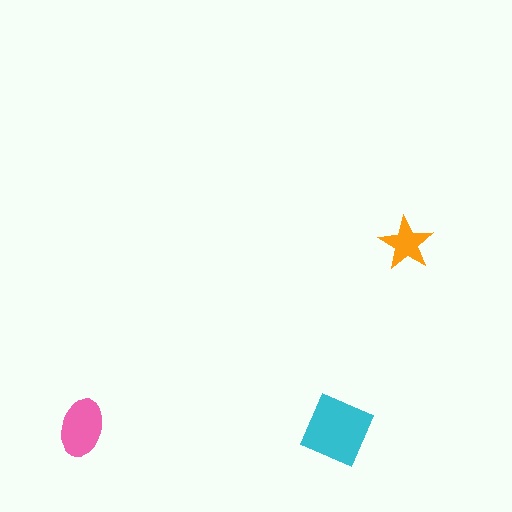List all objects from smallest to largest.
The orange star, the pink ellipse, the cyan diamond.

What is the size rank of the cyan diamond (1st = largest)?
1st.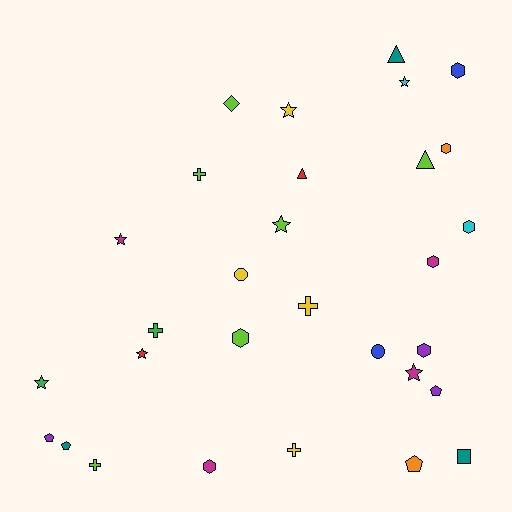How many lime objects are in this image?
There are 6 lime objects.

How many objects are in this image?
There are 30 objects.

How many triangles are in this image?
There are 3 triangles.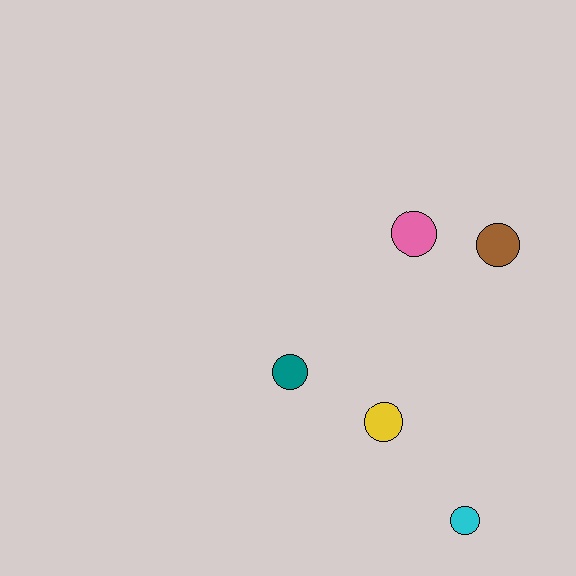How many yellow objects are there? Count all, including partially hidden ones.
There is 1 yellow object.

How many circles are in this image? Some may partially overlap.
There are 5 circles.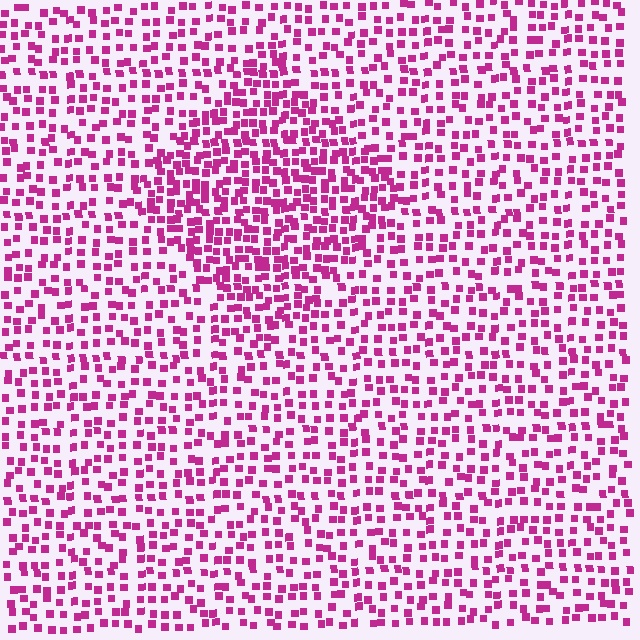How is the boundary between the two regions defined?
The boundary is defined by a change in element density (approximately 1.7x ratio). All elements are the same color, size, and shape.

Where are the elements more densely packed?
The elements are more densely packed inside the diamond boundary.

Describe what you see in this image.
The image contains small magenta elements arranged at two different densities. A diamond-shaped region is visible where the elements are more densely packed than the surrounding area.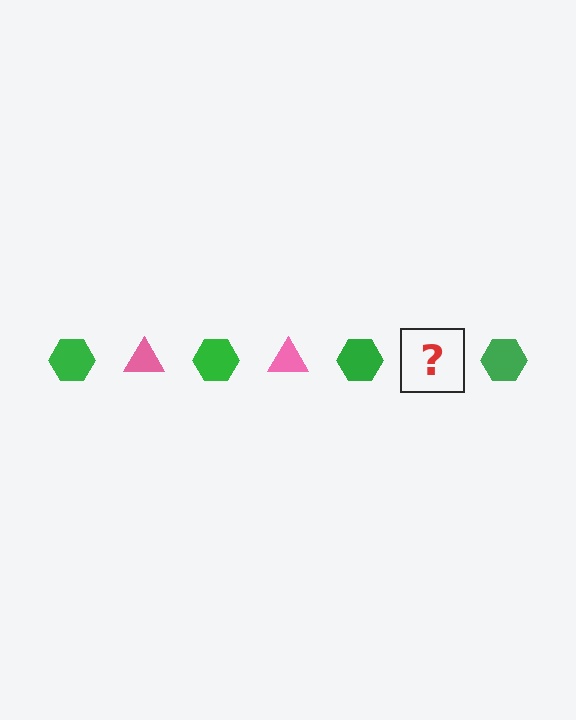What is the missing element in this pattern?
The missing element is a pink triangle.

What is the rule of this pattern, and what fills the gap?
The rule is that the pattern alternates between green hexagon and pink triangle. The gap should be filled with a pink triangle.